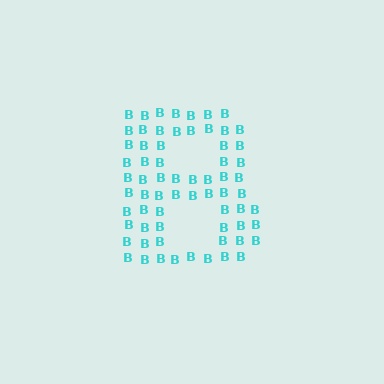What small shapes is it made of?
It is made of small letter B's.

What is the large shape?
The large shape is the letter B.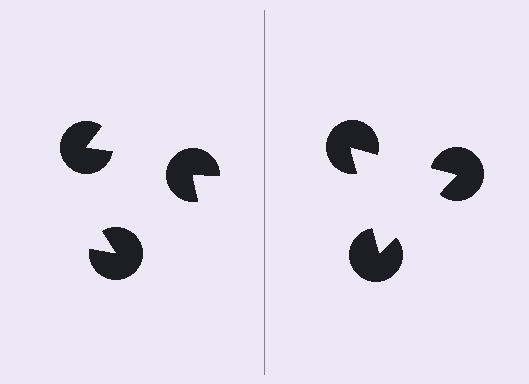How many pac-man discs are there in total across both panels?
6 — 3 on each side.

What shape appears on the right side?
An illusory triangle.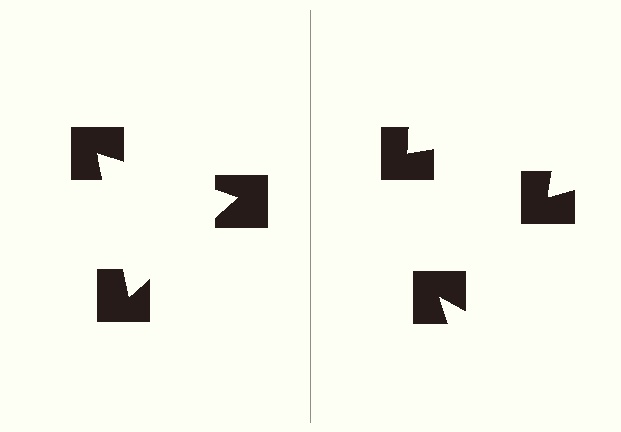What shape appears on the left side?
An illusory triangle.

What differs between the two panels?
The notched squares are positioned identically on both sides; only the wedge orientations differ. On the left they align to a triangle; on the right they are misaligned.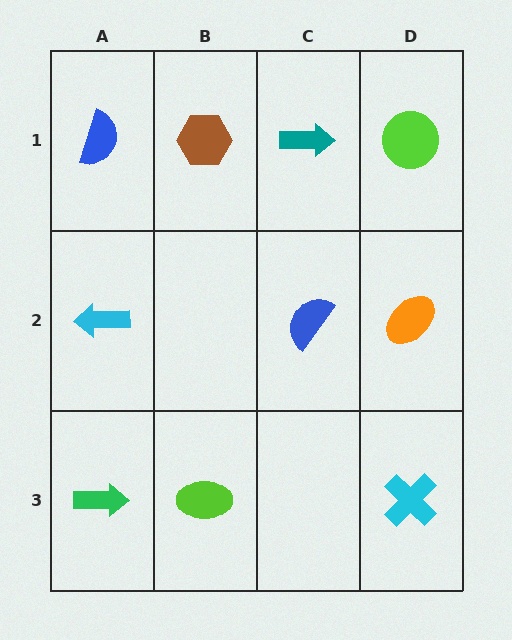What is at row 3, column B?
A lime ellipse.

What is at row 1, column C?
A teal arrow.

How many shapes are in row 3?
3 shapes.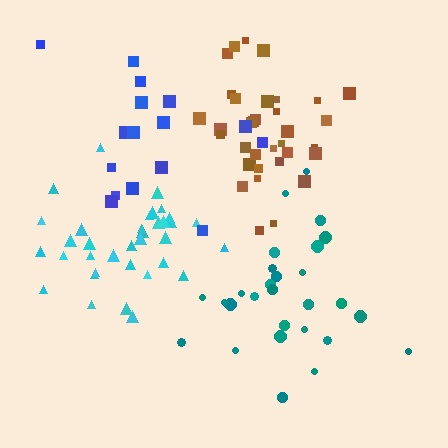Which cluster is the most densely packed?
Cyan.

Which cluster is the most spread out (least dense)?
Blue.